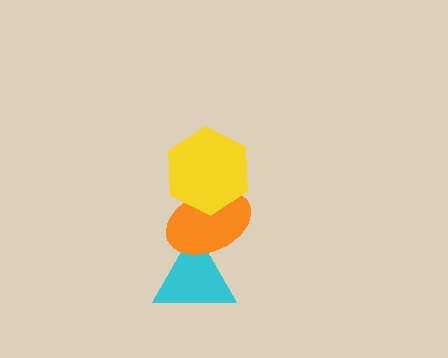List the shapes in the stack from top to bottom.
From top to bottom: the yellow hexagon, the orange ellipse, the cyan triangle.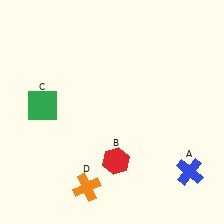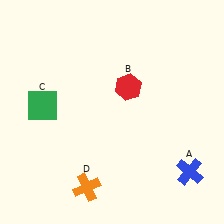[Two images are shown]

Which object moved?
The red hexagon (B) moved up.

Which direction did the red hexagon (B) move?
The red hexagon (B) moved up.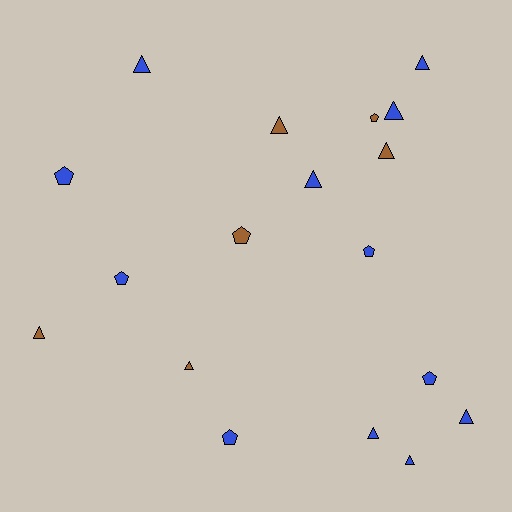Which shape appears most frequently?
Triangle, with 11 objects.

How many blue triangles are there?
There are 7 blue triangles.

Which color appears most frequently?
Blue, with 12 objects.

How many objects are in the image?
There are 18 objects.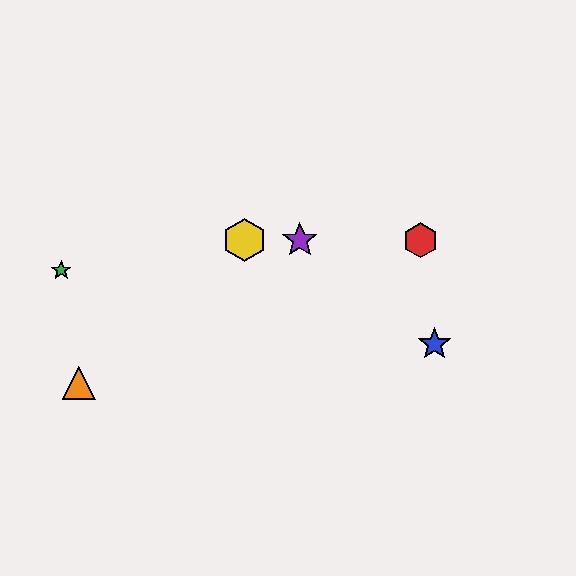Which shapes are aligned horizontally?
The red hexagon, the yellow hexagon, the purple star are aligned horizontally.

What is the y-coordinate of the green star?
The green star is at y≈270.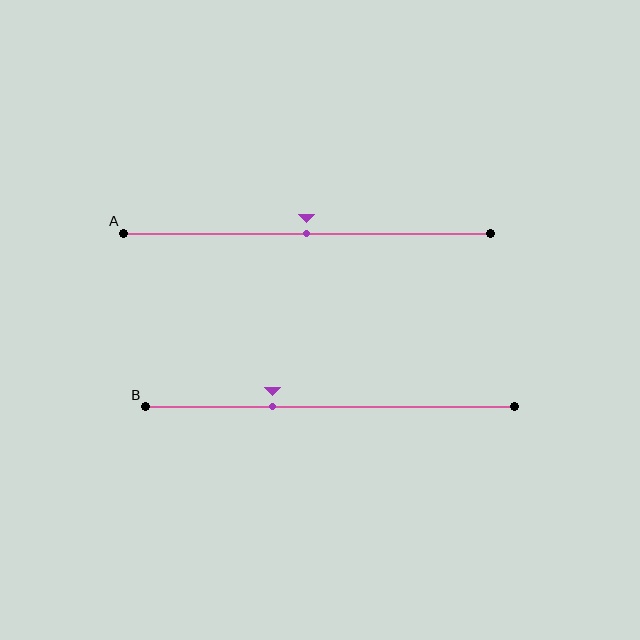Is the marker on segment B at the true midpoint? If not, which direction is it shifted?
No, the marker on segment B is shifted to the left by about 16% of the segment length.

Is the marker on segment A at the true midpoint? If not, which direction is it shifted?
Yes, the marker on segment A is at the true midpoint.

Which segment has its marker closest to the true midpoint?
Segment A has its marker closest to the true midpoint.